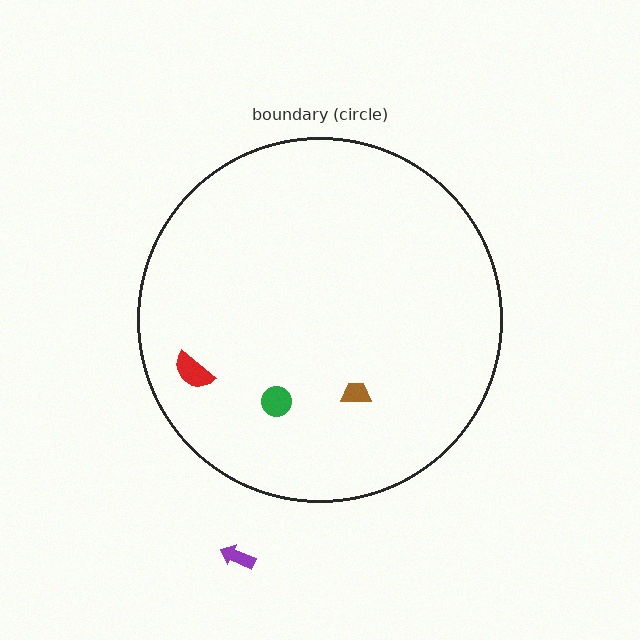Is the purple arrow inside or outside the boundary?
Outside.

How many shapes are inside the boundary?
3 inside, 1 outside.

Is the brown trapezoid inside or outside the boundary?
Inside.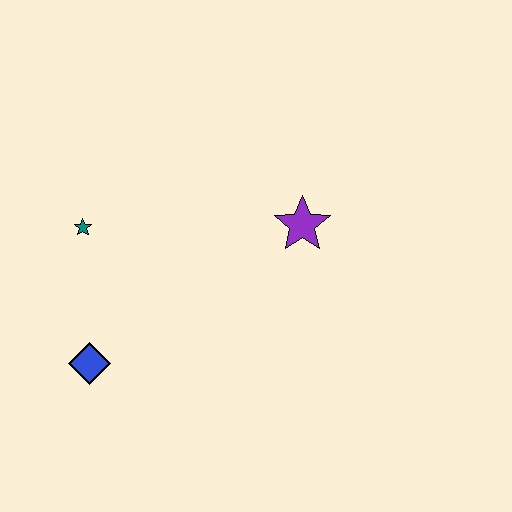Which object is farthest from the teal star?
The purple star is farthest from the teal star.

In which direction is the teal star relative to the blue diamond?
The teal star is above the blue diamond.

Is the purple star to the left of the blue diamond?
No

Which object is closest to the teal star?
The blue diamond is closest to the teal star.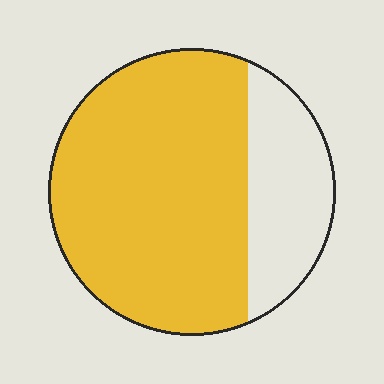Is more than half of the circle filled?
Yes.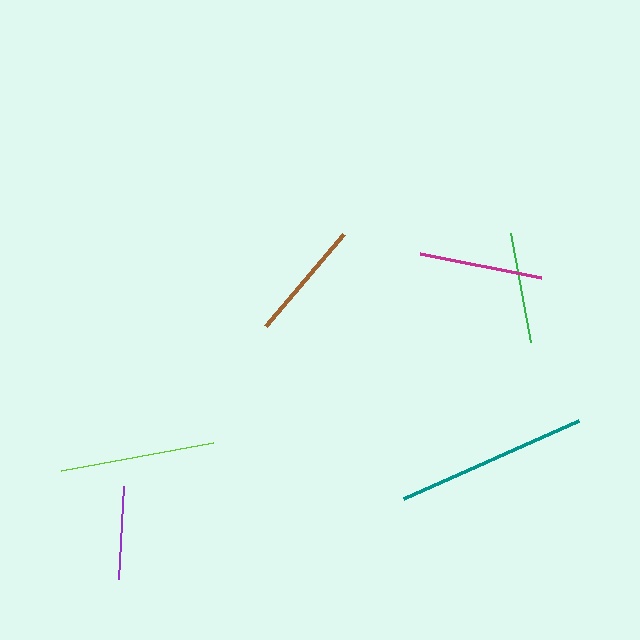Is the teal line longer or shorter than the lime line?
The teal line is longer than the lime line.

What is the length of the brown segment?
The brown segment is approximately 121 pixels long.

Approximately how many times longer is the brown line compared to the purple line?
The brown line is approximately 1.3 times the length of the purple line.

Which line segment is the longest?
The teal line is the longest at approximately 192 pixels.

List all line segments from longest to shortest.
From longest to shortest: teal, lime, magenta, brown, green, purple.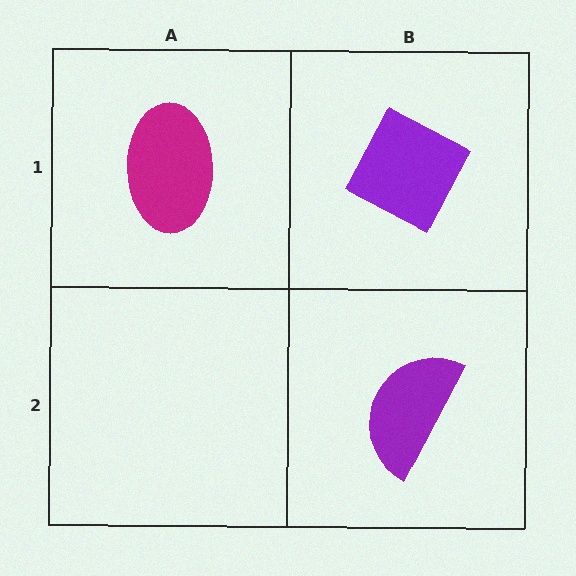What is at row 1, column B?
A purple diamond.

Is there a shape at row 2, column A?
No, that cell is empty.